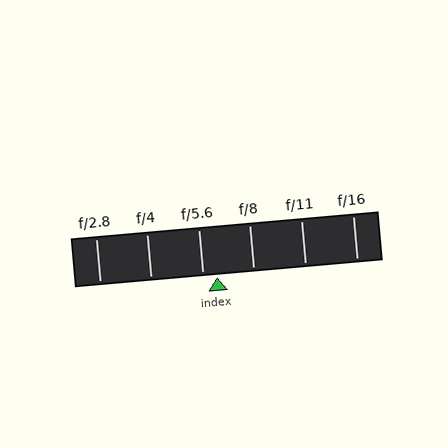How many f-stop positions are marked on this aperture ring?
There are 6 f-stop positions marked.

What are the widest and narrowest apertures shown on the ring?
The widest aperture shown is f/2.8 and the narrowest is f/16.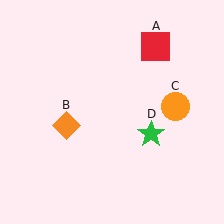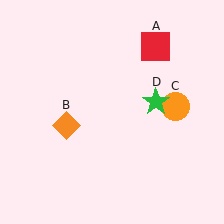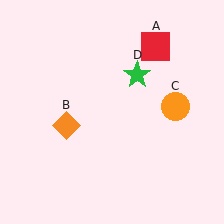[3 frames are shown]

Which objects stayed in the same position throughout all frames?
Red square (object A) and orange diamond (object B) and orange circle (object C) remained stationary.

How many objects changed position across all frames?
1 object changed position: green star (object D).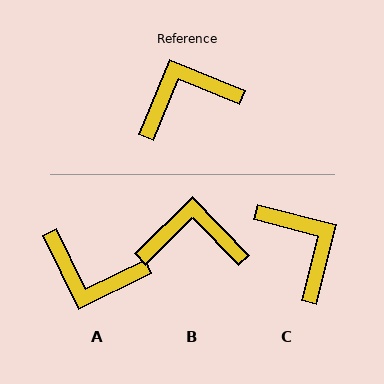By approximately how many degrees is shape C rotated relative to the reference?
Approximately 82 degrees clockwise.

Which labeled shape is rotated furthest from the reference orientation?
A, about 138 degrees away.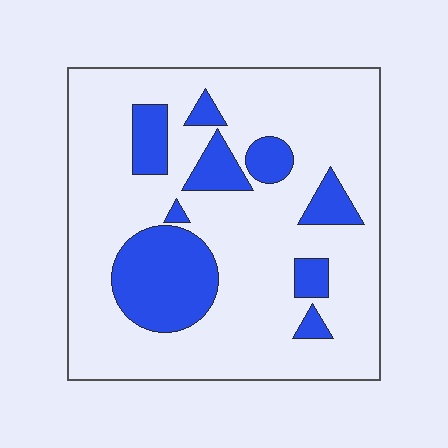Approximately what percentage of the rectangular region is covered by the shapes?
Approximately 20%.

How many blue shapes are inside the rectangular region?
9.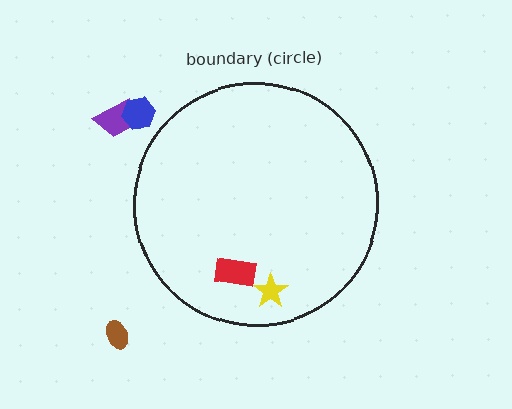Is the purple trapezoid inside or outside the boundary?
Outside.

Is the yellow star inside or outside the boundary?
Inside.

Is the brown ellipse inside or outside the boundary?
Outside.